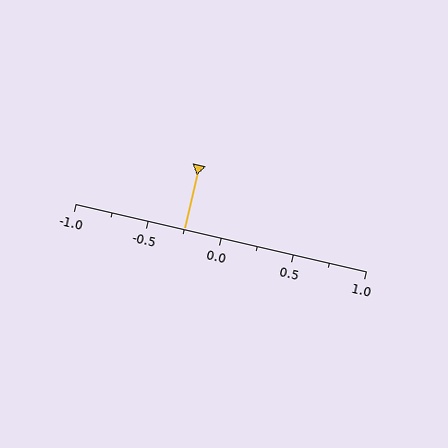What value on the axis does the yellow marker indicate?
The marker indicates approximately -0.25.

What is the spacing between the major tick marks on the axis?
The major ticks are spaced 0.5 apart.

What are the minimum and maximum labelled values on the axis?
The axis runs from -1.0 to 1.0.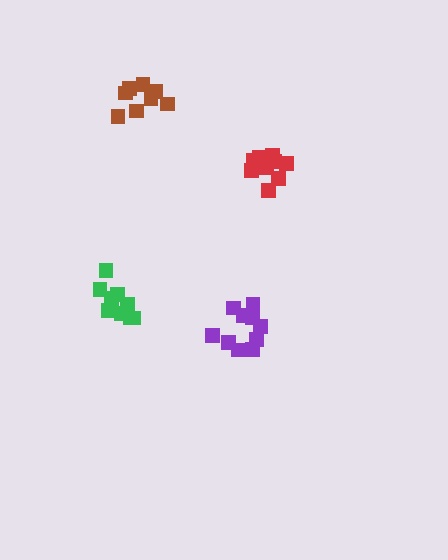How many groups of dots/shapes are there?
There are 4 groups.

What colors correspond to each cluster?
The clusters are colored: red, brown, purple, green.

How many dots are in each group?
Group 1: 10 dots, Group 2: 9 dots, Group 3: 10 dots, Group 4: 9 dots (38 total).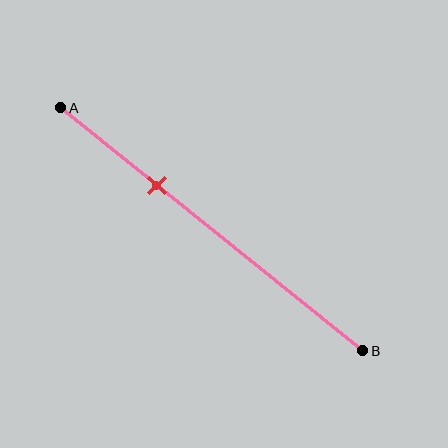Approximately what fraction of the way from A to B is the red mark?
The red mark is approximately 30% of the way from A to B.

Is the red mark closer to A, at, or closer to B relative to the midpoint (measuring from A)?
The red mark is closer to point A than the midpoint of segment AB.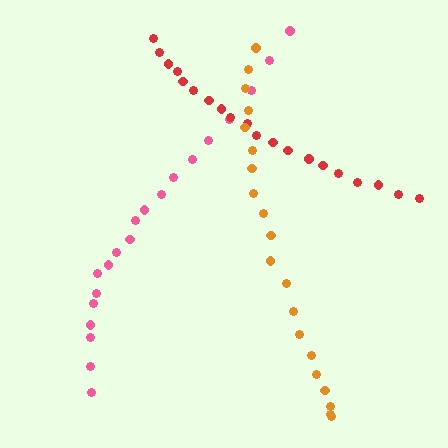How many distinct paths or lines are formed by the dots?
There are 3 distinct paths.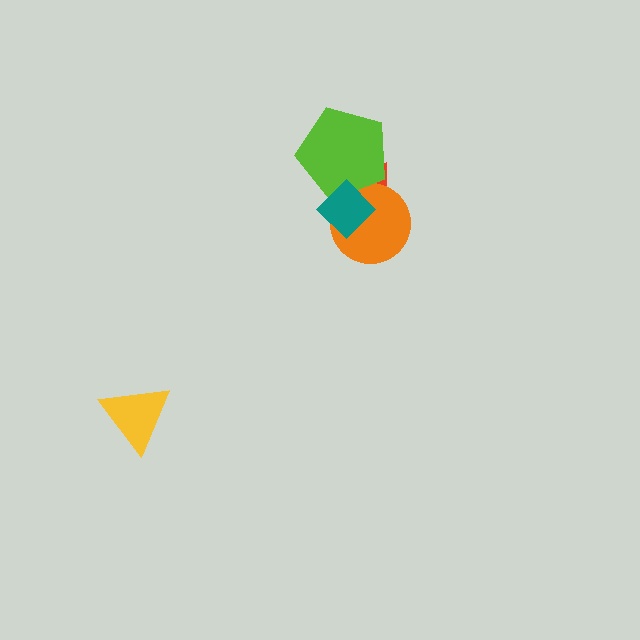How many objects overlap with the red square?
3 objects overlap with the red square.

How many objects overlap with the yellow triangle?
0 objects overlap with the yellow triangle.